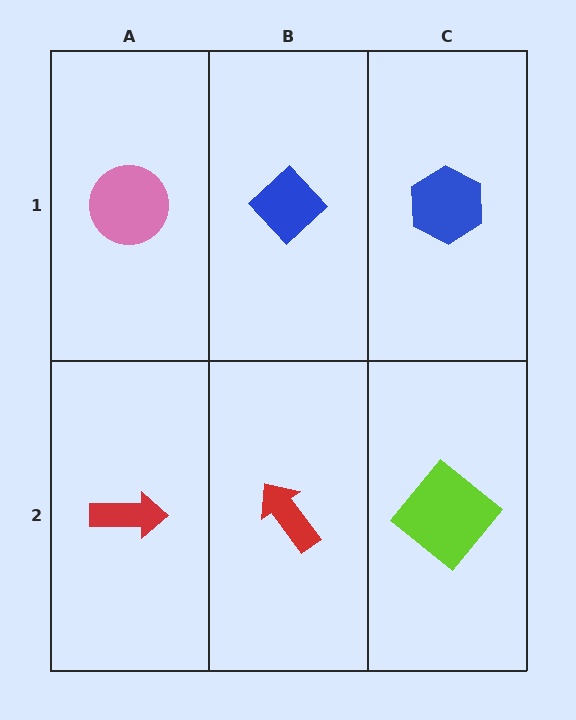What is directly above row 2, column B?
A blue diamond.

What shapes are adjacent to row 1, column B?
A red arrow (row 2, column B), a pink circle (row 1, column A), a blue hexagon (row 1, column C).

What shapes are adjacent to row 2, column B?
A blue diamond (row 1, column B), a red arrow (row 2, column A), a lime diamond (row 2, column C).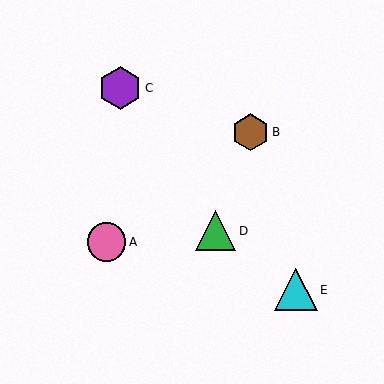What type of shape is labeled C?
Shape C is a purple hexagon.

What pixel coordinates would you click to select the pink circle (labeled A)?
Click at (107, 242) to select the pink circle A.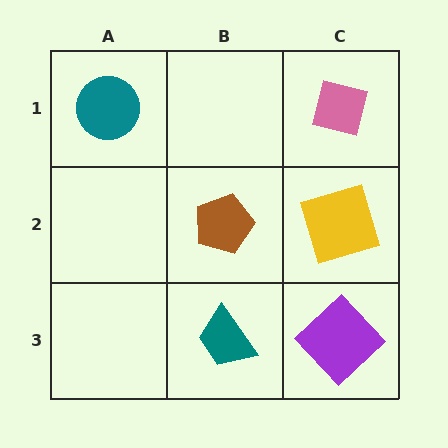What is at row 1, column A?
A teal circle.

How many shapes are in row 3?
2 shapes.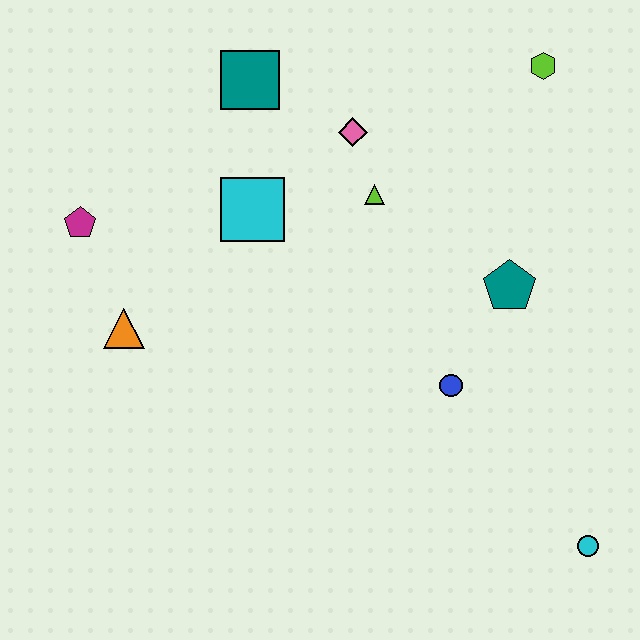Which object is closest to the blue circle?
The teal pentagon is closest to the blue circle.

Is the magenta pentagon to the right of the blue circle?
No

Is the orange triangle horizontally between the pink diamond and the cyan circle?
No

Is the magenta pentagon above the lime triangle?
No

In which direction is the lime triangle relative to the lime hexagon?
The lime triangle is to the left of the lime hexagon.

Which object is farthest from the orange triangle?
The cyan circle is farthest from the orange triangle.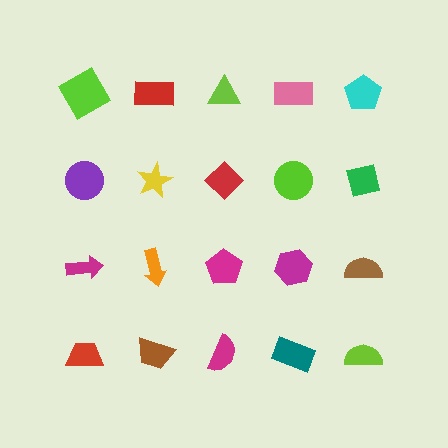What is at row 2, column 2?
A yellow star.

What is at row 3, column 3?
A magenta pentagon.